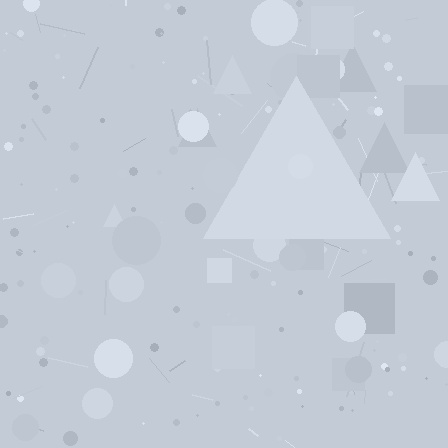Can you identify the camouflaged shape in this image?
The camouflaged shape is a triangle.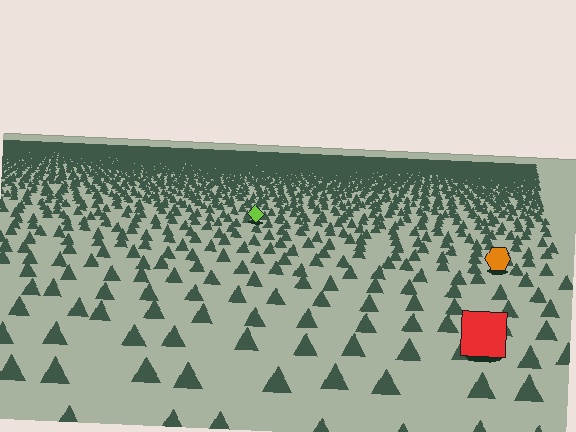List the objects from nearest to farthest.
From nearest to farthest: the red square, the orange hexagon, the lime diamond.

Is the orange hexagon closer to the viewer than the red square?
No. The red square is closer — you can tell from the texture gradient: the ground texture is coarser near it.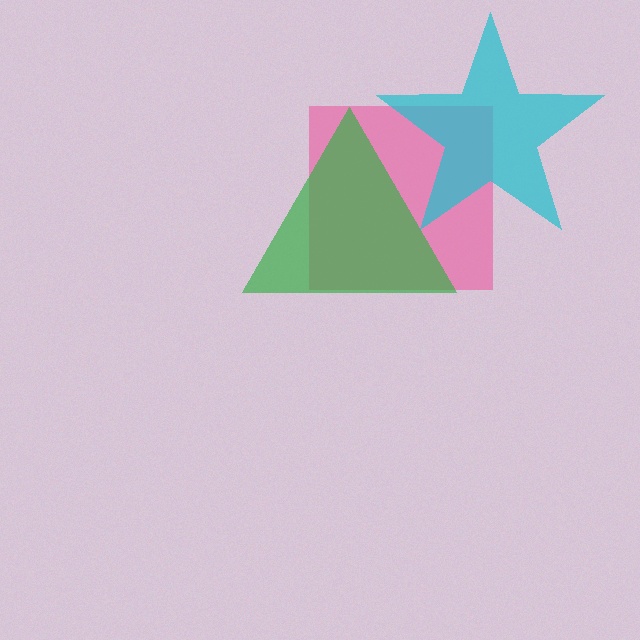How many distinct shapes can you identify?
There are 3 distinct shapes: a pink square, a green triangle, a cyan star.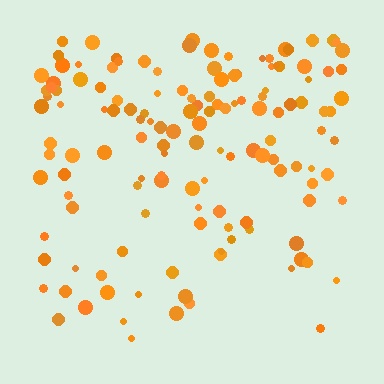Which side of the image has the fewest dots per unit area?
The bottom.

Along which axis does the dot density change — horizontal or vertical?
Vertical.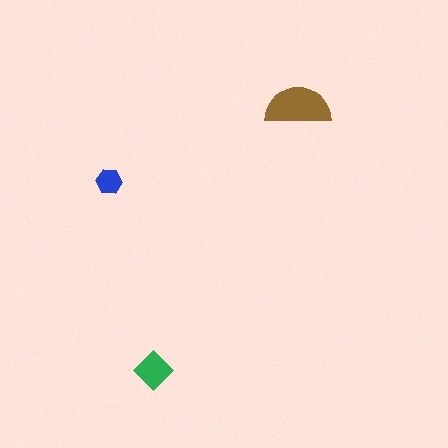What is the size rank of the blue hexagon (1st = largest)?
3rd.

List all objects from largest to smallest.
The brown semicircle, the green diamond, the blue hexagon.